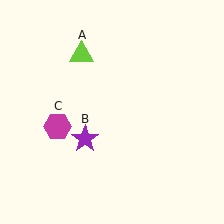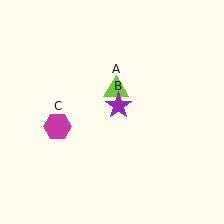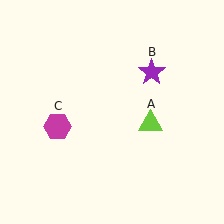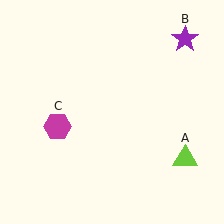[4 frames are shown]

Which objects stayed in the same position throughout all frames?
Magenta hexagon (object C) remained stationary.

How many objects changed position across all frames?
2 objects changed position: lime triangle (object A), purple star (object B).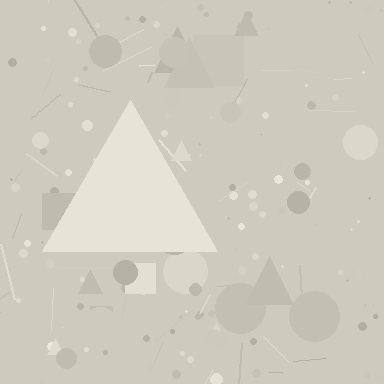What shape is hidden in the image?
A triangle is hidden in the image.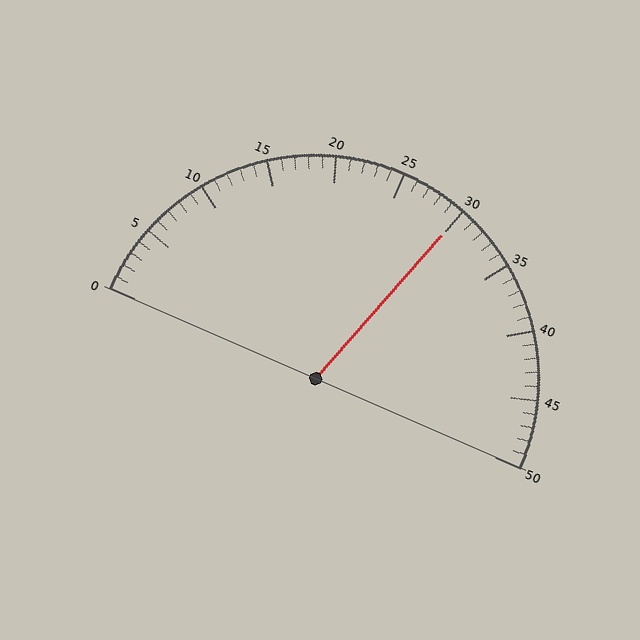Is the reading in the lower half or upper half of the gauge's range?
The reading is in the upper half of the range (0 to 50).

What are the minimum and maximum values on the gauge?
The gauge ranges from 0 to 50.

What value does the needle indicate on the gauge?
The needle indicates approximately 30.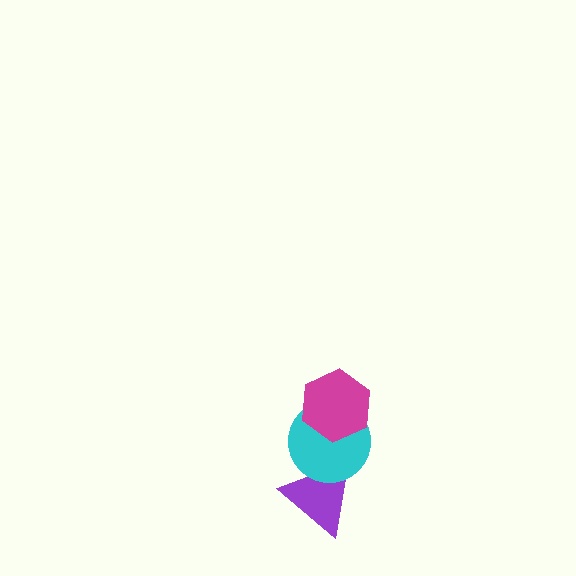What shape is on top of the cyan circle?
The magenta hexagon is on top of the cyan circle.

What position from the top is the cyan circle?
The cyan circle is 2nd from the top.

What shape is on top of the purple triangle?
The cyan circle is on top of the purple triangle.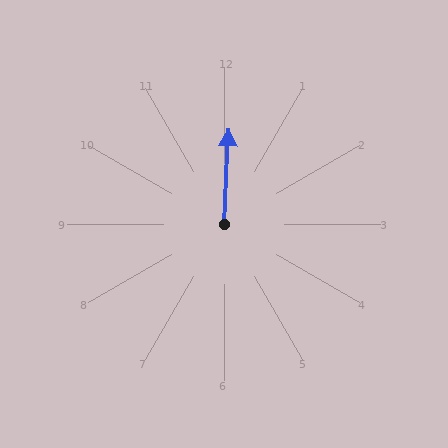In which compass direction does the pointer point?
North.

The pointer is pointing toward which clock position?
Roughly 12 o'clock.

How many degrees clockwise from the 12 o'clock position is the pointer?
Approximately 3 degrees.